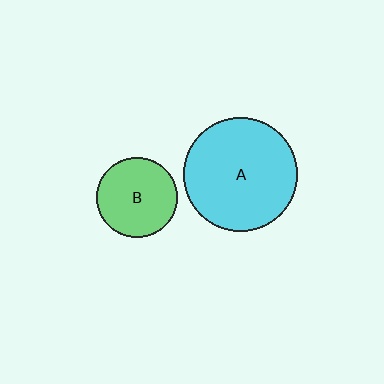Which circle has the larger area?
Circle A (cyan).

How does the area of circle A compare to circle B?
Approximately 2.0 times.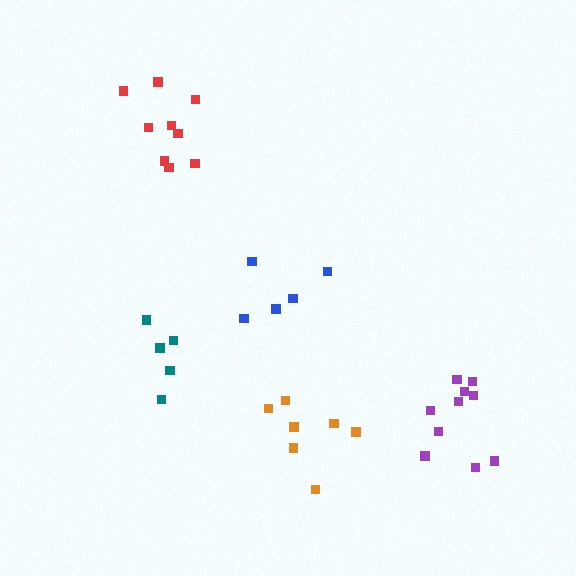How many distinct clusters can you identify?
There are 5 distinct clusters.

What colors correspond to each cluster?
The clusters are colored: blue, red, purple, orange, teal.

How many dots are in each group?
Group 1: 5 dots, Group 2: 9 dots, Group 3: 10 dots, Group 4: 7 dots, Group 5: 5 dots (36 total).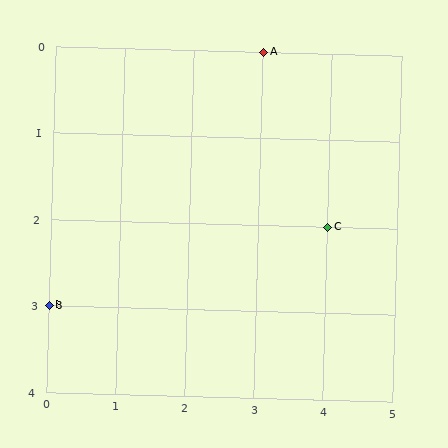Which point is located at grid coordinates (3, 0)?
Point A is at (3, 0).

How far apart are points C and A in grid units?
Points C and A are 1 column and 2 rows apart (about 2.2 grid units diagonally).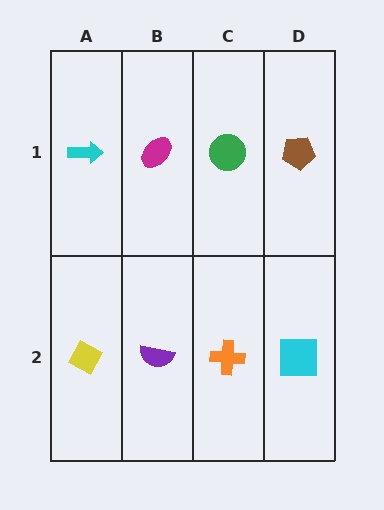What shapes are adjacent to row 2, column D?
A brown pentagon (row 1, column D), an orange cross (row 2, column C).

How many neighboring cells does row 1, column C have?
3.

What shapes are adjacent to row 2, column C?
A green circle (row 1, column C), a purple semicircle (row 2, column B), a cyan square (row 2, column D).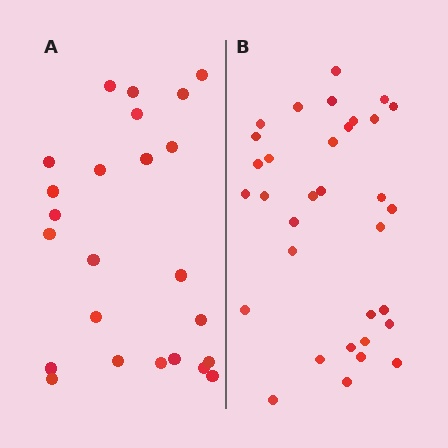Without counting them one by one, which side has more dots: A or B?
Region B (the right region) has more dots.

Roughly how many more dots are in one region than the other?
Region B has roughly 8 or so more dots than region A.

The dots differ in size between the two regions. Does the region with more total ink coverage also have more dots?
No. Region A has more total ink coverage because its dots are larger, but region B actually contains more individual dots. Total area can be misleading — the number of items is what matters here.